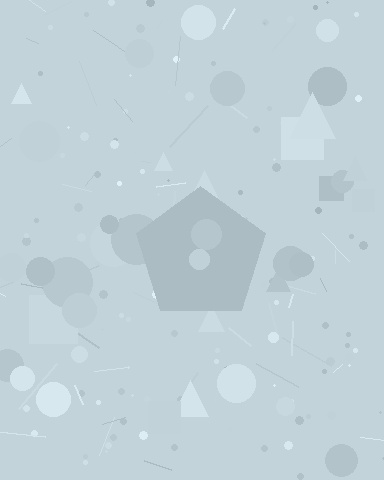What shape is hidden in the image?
A pentagon is hidden in the image.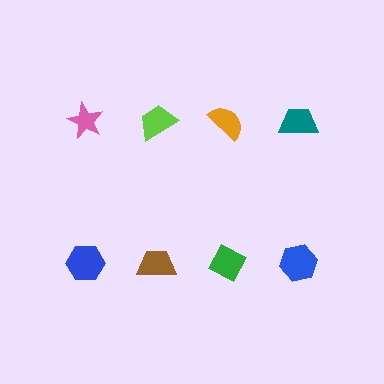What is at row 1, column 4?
A teal trapezoid.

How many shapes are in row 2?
4 shapes.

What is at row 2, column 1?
A blue hexagon.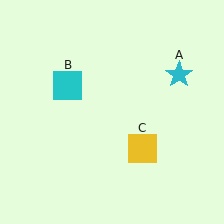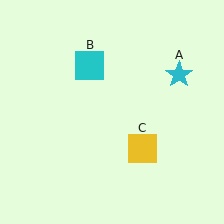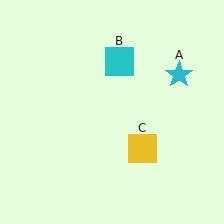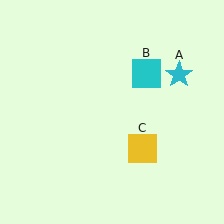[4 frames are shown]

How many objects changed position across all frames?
1 object changed position: cyan square (object B).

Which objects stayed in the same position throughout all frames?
Cyan star (object A) and yellow square (object C) remained stationary.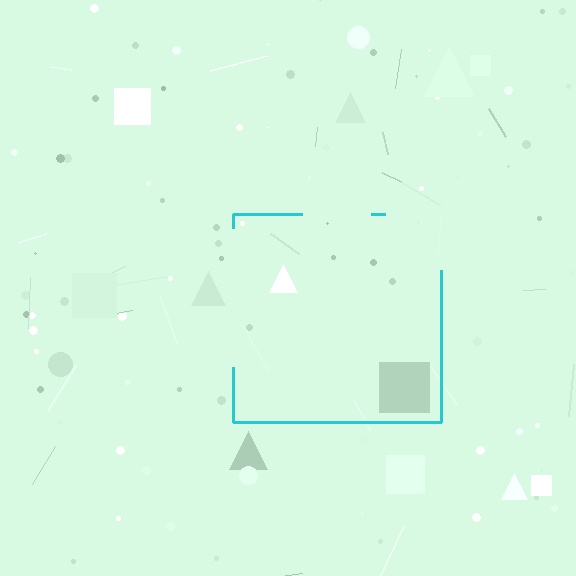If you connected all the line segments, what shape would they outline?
They would outline a square.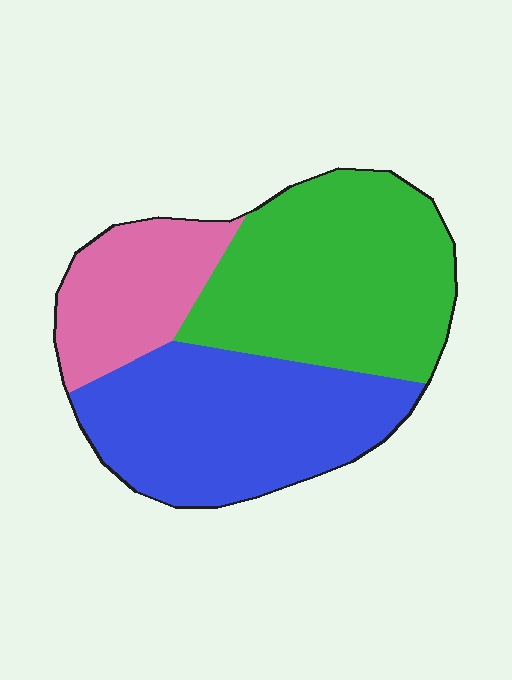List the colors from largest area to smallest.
From largest to smallest: green, blue, pink.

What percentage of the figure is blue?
Blue covers roughly 40% of the figure.